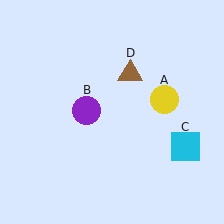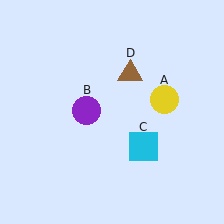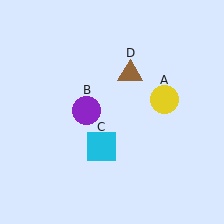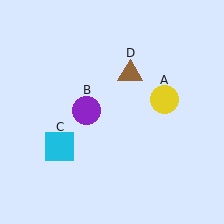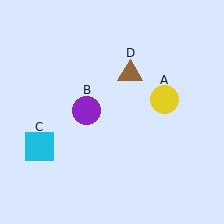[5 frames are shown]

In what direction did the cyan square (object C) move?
The cyan square (object C) moved left.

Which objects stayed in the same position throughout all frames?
Yellow circle (object A) and purple circle (object B) and brown triangle (object D) remained stationary.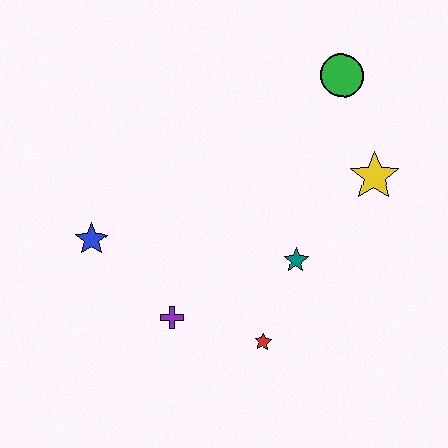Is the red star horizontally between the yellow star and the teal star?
No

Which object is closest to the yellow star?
The green circle is closest to the yellow star.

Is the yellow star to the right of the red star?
Yes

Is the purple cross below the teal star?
Yes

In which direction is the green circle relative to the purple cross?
The green circle is above the purple cross.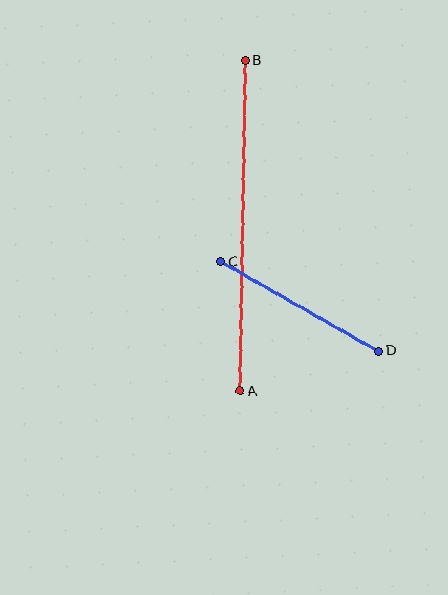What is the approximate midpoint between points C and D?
The midpoint is at approximately (300, 306) pixels.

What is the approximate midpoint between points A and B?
The midpoint is at approximately (243, 226) pixels.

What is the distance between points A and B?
The distance is approximately 331 pixels.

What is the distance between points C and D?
The distance is approximately 181 pixels.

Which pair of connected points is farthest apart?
Points A and B are farthest apart.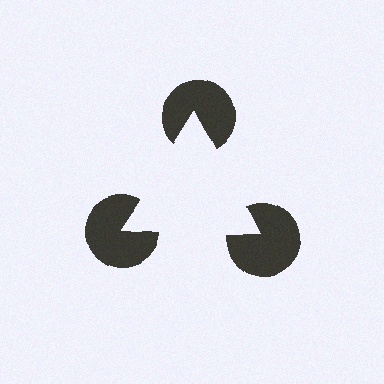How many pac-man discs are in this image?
There are 3 — one at each vertex of the illusory triangle.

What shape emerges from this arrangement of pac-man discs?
An illusory triangle — its edges are inferred from the aligned wedge cuts in the pac-man discs, not physically drawn.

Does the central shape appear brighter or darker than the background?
It typically appears slightly brighter than the background, even though no actual brightness change is drawn.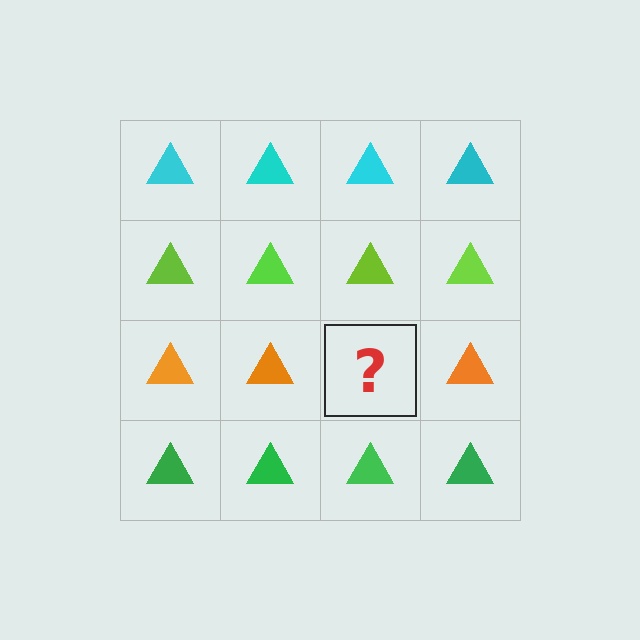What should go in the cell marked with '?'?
The missing cell should contain an orange triangle.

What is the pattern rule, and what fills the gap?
The rule is that each row has a consistent color. The gap should be filled with an orange triangle.